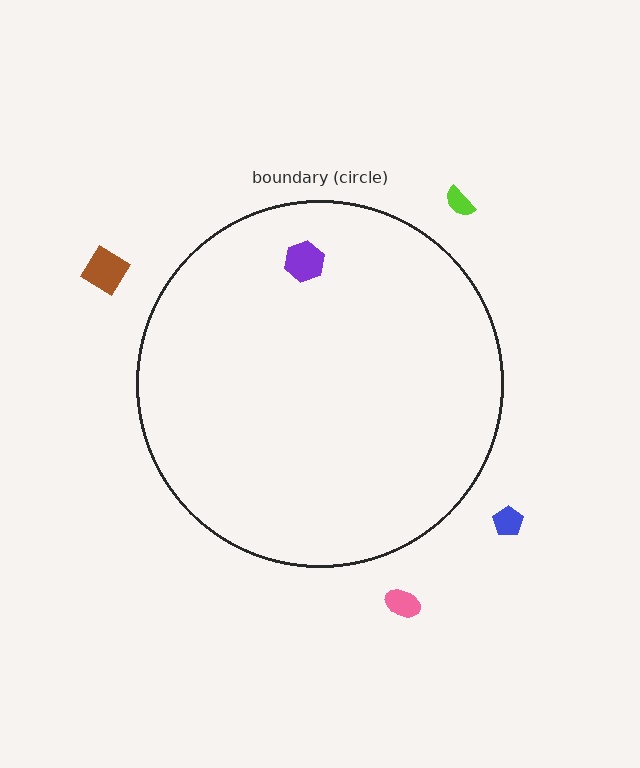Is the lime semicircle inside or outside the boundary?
Outside.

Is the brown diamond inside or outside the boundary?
Outside.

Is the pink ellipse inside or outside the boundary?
Outside.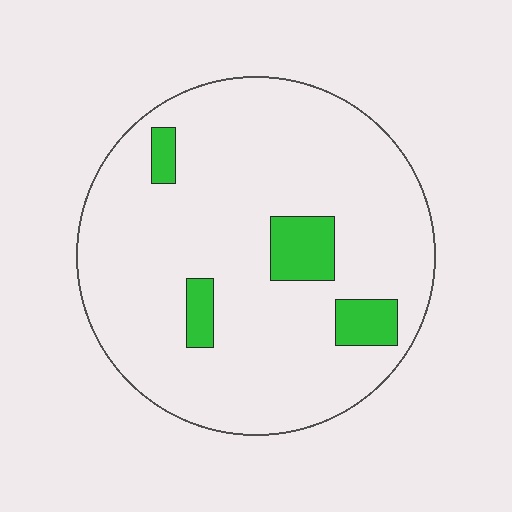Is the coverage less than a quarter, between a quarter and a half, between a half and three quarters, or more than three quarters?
Less than a quarter.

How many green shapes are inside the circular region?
4.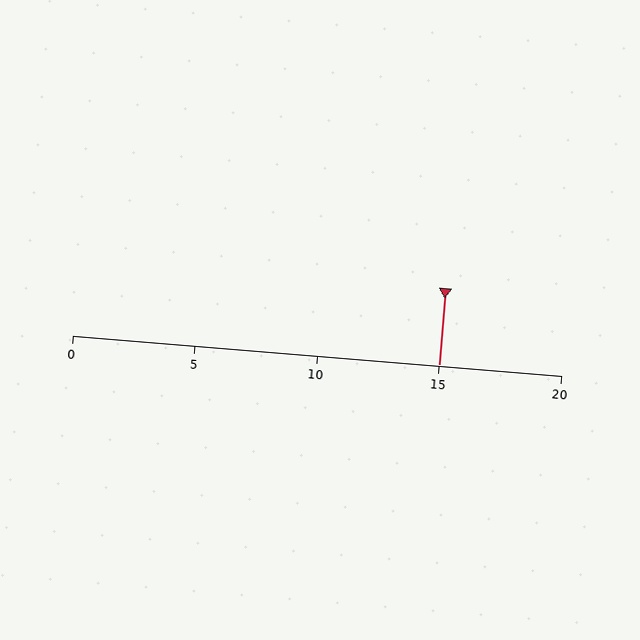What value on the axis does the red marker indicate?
The marker indicates approximately 15.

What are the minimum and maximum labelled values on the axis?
The axis runs from 0 to 20.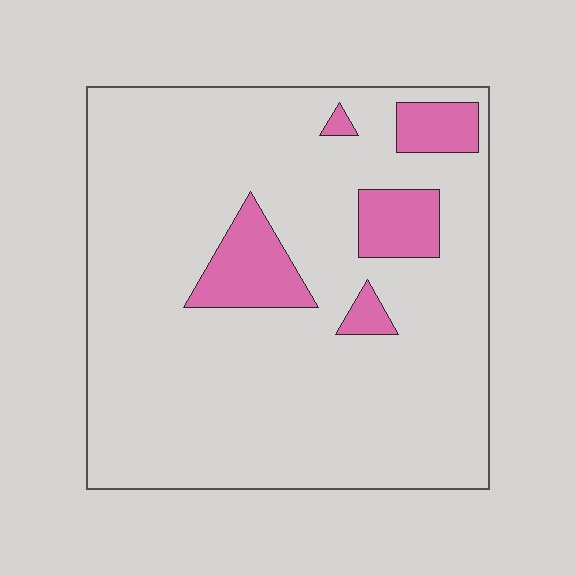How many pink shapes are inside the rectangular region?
5.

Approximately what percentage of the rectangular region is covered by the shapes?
Approximately 15%.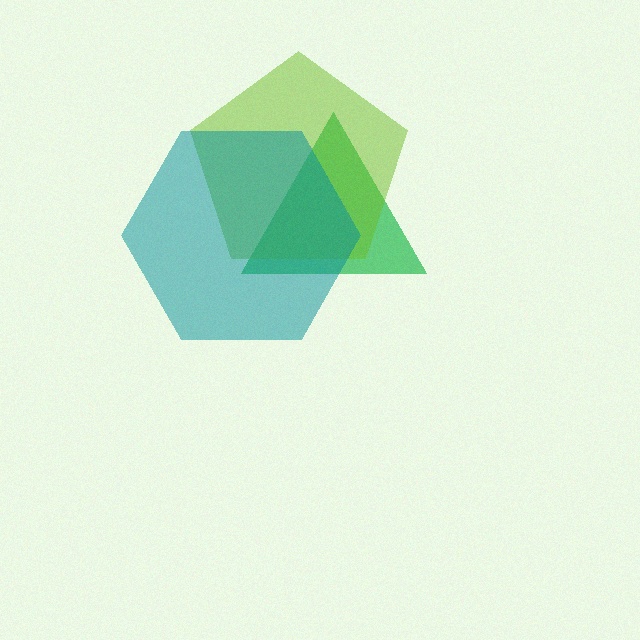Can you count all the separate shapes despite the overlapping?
Yes, there are 3 separate shapes.